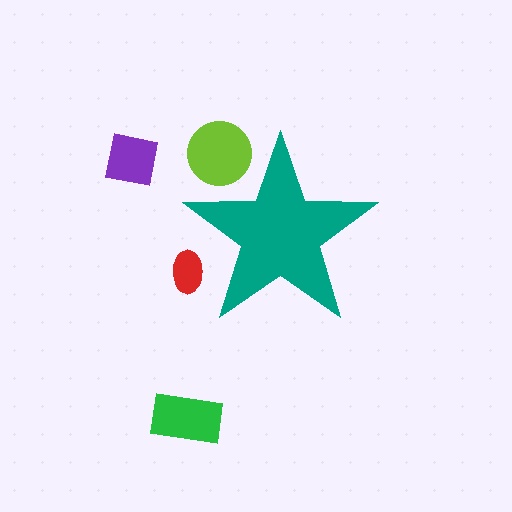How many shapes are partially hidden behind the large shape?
2 shapes are partially hidden.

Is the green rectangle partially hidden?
No, the green rectangle is fully visible.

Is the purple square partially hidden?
No, the purple square is fully visible.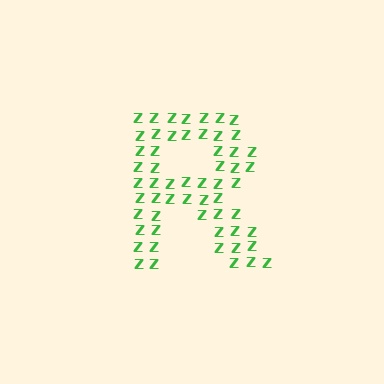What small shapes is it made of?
It is made of small letter Z's.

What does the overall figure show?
The overall figure shows the letter R.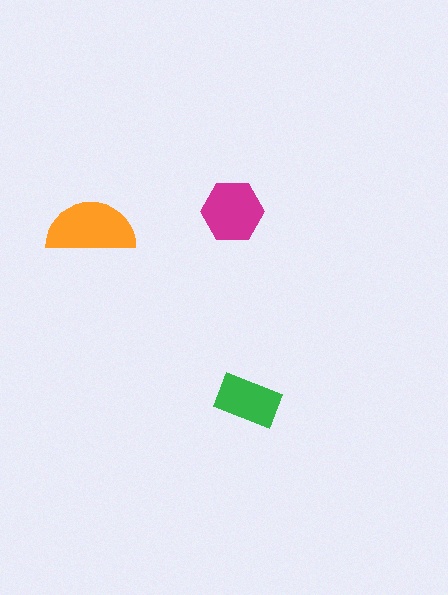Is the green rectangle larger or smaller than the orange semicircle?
Smaller.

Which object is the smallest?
The green rectangle.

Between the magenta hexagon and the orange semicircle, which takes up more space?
The orange semicircle.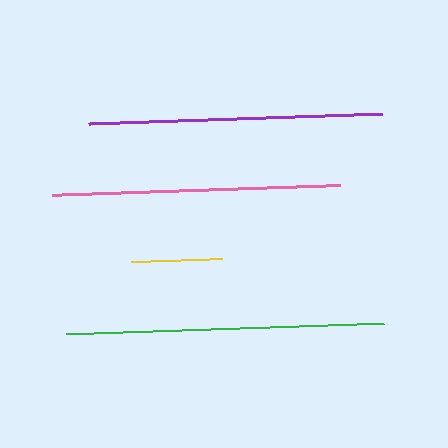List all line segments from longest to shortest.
From longest to shortest: green, purple, pink, yellow.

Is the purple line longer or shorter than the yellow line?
The purple line is longer than the yellow line.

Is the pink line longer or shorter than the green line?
The green line is longer than the pink line.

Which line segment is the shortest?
The yellow line is the shortest at approximately 92 pixels.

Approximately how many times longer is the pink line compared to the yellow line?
The pink line is approximately 3.1 times the length of the yellow line.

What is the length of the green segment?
The green segment is approximately 317 pixels long.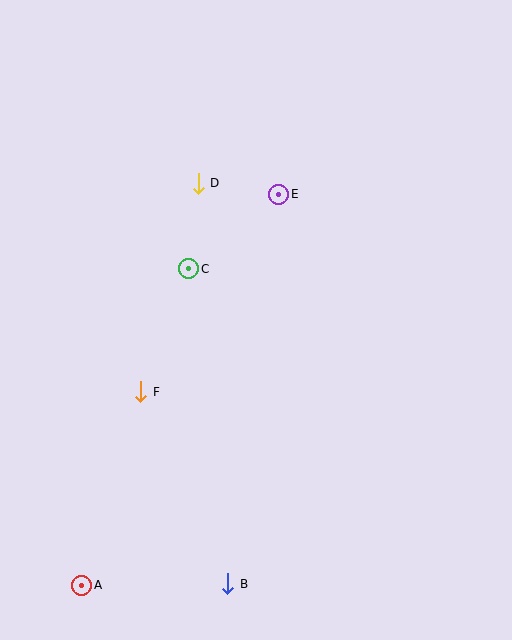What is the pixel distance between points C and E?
The distance between C and E is 117 pixels.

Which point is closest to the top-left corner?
Point D is closest to the top-left corner.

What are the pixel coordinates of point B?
Point B is at (228, 584).